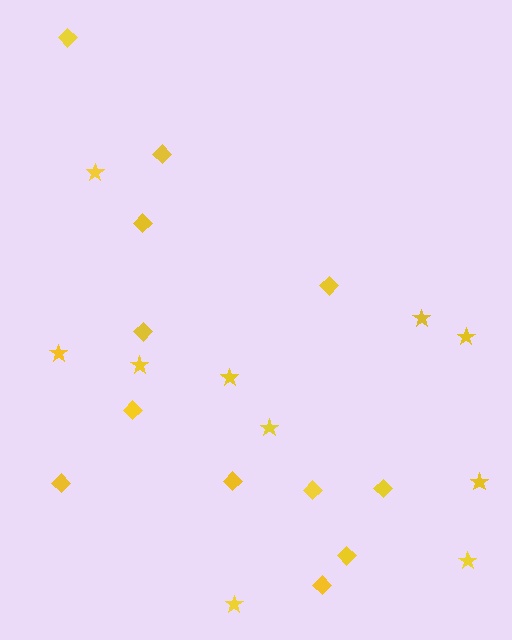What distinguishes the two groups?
There are 2 groups: one group of diamonds (12) and one group of stars (10).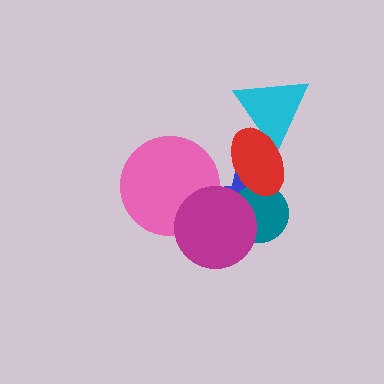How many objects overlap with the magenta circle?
3 objects overlap with the magenta circle.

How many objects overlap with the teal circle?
3 objects overlap with the teal circle.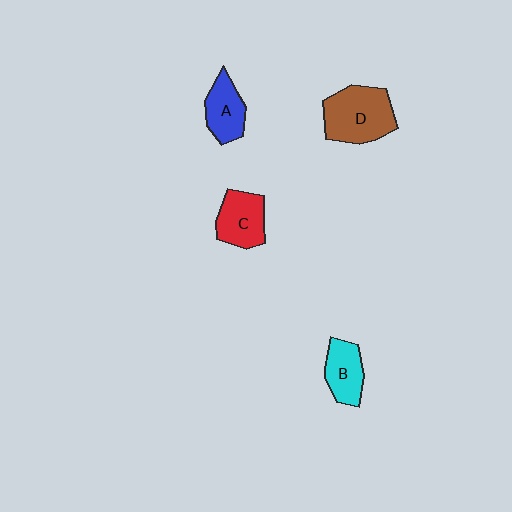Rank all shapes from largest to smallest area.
From largest to smallest: D (brown), C (red), A (blue), B (cyan).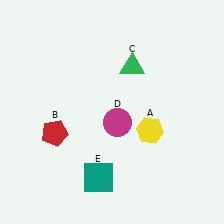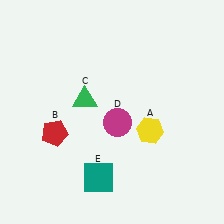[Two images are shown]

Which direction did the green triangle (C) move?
The green triangle (C) moved left.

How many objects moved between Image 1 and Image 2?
1 object moved between the two images.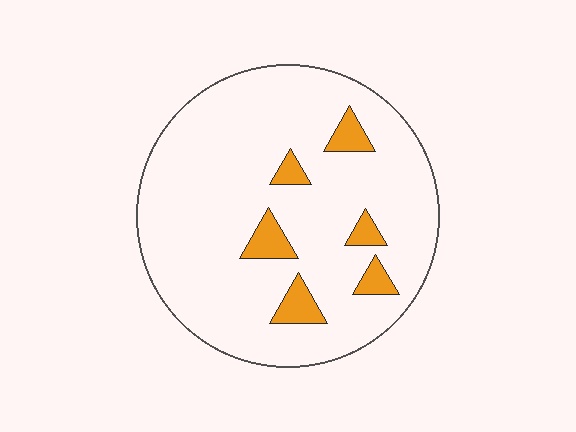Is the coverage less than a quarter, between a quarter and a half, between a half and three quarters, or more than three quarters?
Less than a quarter.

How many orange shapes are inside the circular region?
6.